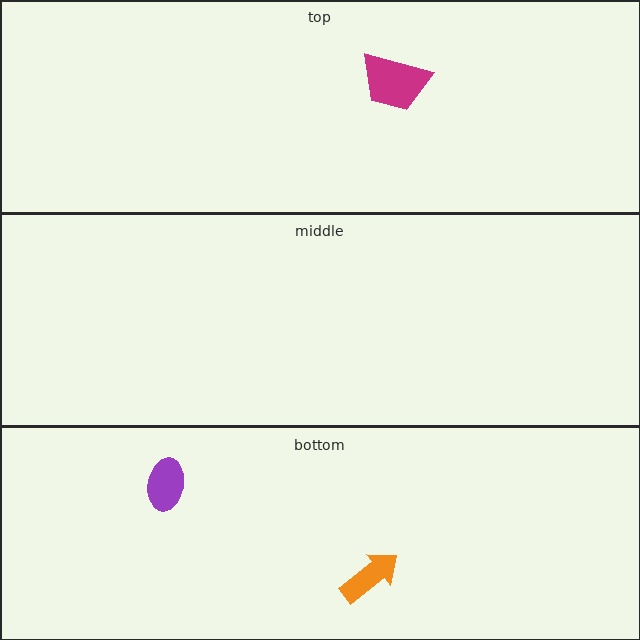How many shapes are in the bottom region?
2.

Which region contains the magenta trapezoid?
The top region.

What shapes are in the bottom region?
The purple ellipse, the orange arrow.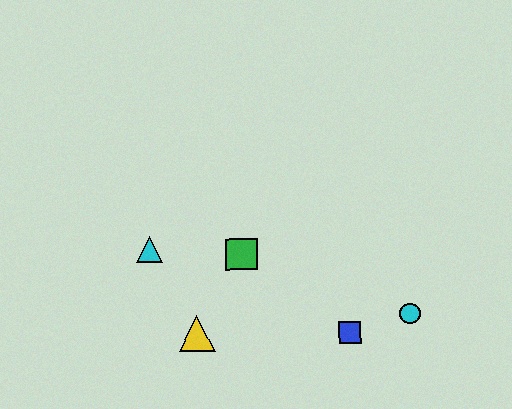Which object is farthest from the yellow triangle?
The cyan circle is farthest from the yellow triangle.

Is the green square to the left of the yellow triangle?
No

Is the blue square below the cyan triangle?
Yes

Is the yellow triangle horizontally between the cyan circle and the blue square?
No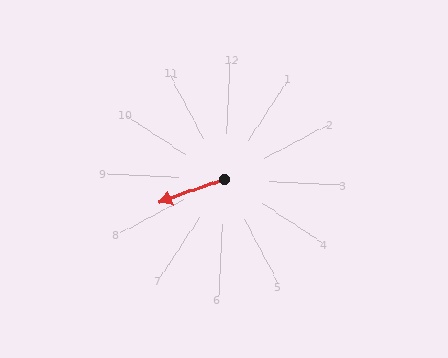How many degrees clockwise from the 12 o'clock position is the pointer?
Approximately 247 degrees.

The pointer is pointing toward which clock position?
Roughly 8 o'clock.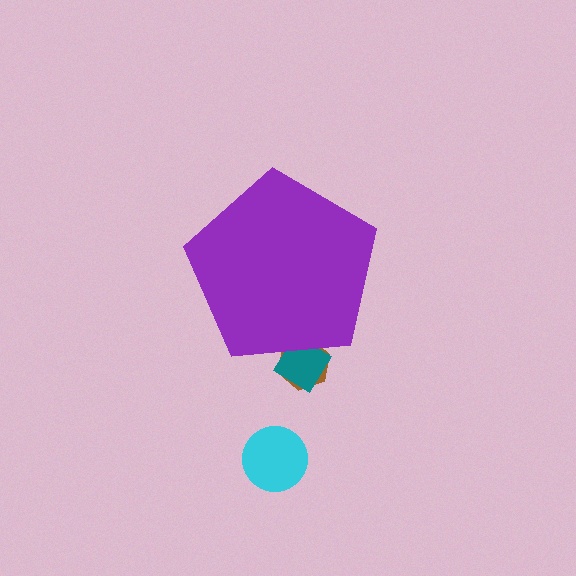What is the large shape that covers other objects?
A purple pentagon.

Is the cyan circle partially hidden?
No, the cyan circle is fully visible.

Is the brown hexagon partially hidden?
Yes, the brown hexagon is partially hidden behind the purple pentagon.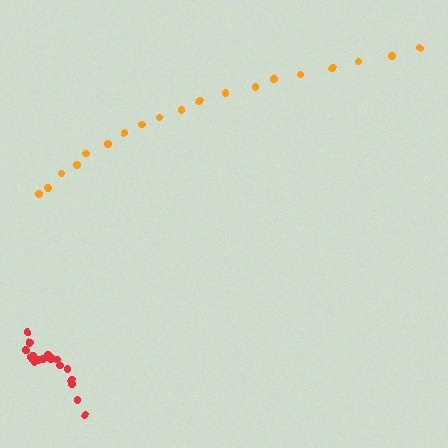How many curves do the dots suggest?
There are 2 distinct paths.